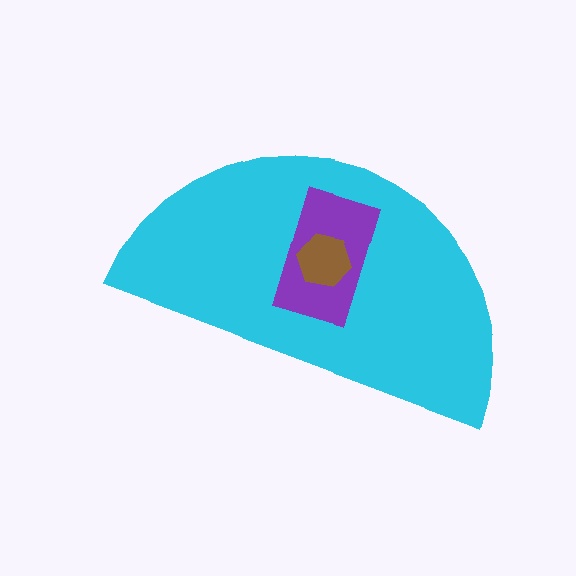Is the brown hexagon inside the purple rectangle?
Yes.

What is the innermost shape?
The brown hexagon.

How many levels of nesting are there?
3.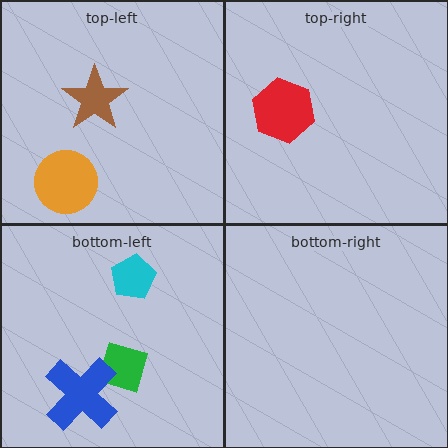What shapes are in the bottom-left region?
The green diamond, the cyan pentagon, the blue cross.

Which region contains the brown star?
The top-left region.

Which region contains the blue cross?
The bottom-left region.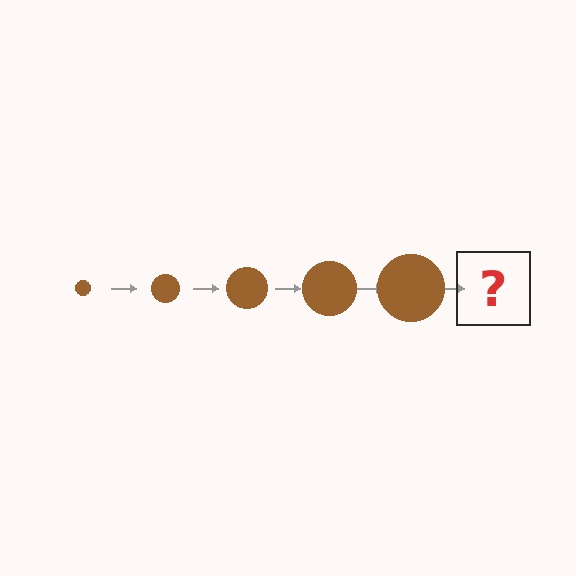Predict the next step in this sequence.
The next step is a brown circle, larger than the previous one.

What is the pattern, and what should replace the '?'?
The pattern is that the circle gets progressively larger each step. The '?' should be a brown circle, larger than the previous one.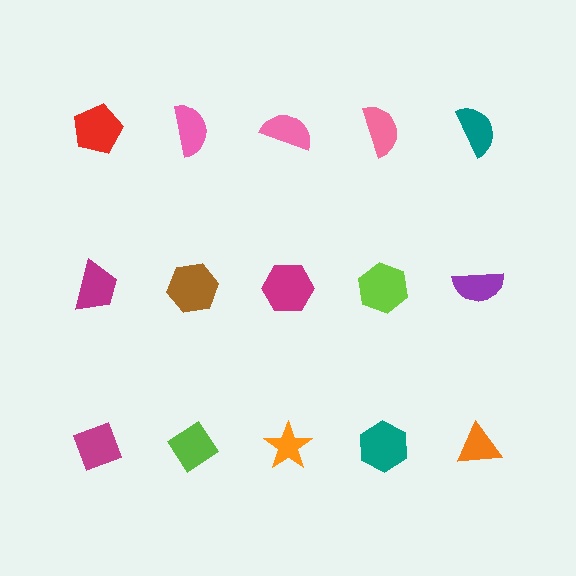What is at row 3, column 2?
A lime diamond.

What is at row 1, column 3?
A pink semicircle.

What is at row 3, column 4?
A teal hexagon.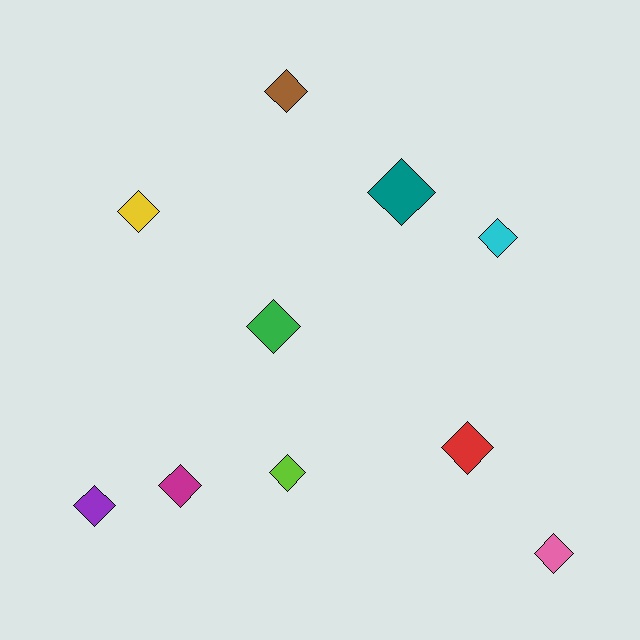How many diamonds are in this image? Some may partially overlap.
There are 10 diamonds.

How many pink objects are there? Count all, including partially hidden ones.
There is 1 pink object.